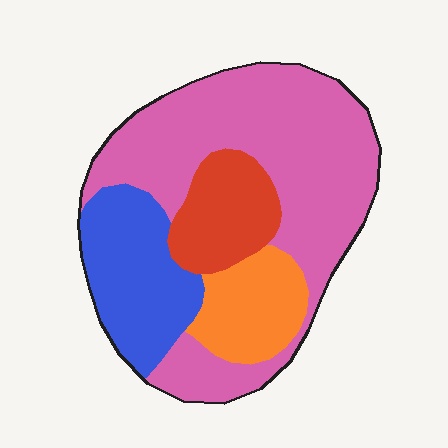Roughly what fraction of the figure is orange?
Orange covers 13% of the figure.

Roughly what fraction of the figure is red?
Red covers about 15% of the figure.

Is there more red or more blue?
Blue.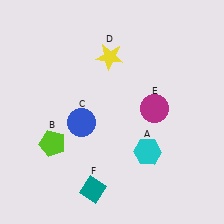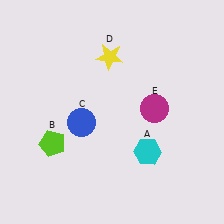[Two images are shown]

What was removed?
The teal diamond (F) was removed in Image 2.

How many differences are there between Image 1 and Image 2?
There is 1 difference between the two images.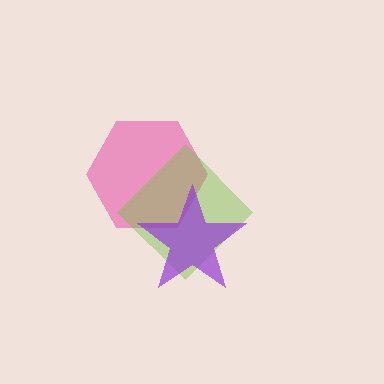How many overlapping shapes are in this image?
There are 3 overlapping shapes in the image.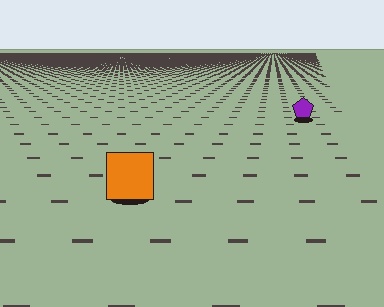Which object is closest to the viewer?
The orange square is closest. The texture marks near it are larger and more spread out.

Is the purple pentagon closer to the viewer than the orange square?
No. The orange square is closer — you can tell from the texture gradient: the ground texture is coarser near it.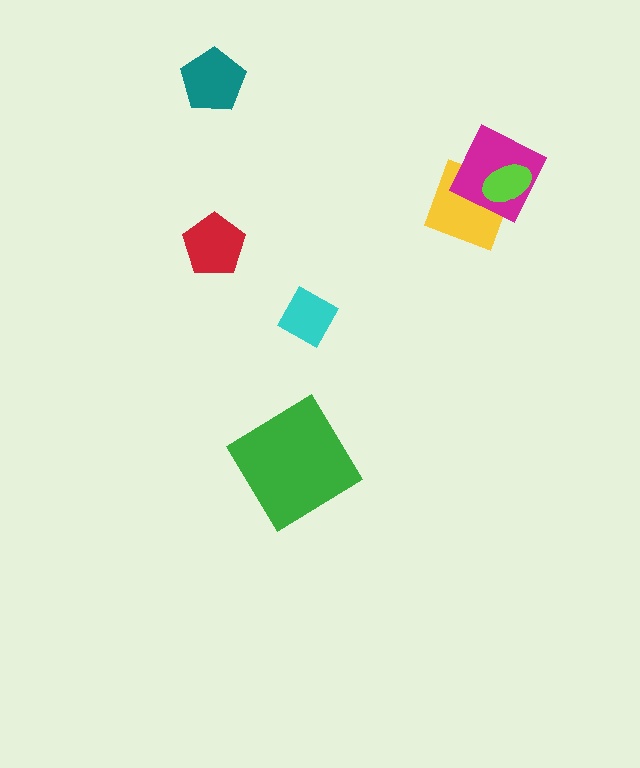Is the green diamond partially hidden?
No, no other shape covers it.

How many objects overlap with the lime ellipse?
2 objects overlap with the lime ellipse.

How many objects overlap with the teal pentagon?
0 objects overlap with the teal pentagon.